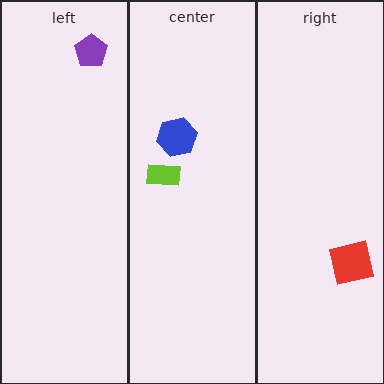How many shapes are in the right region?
1.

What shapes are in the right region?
The red square.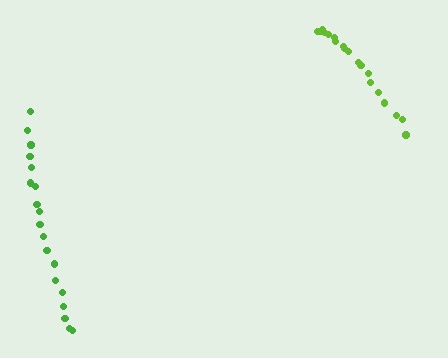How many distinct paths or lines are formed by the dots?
There are 2 distinct paths.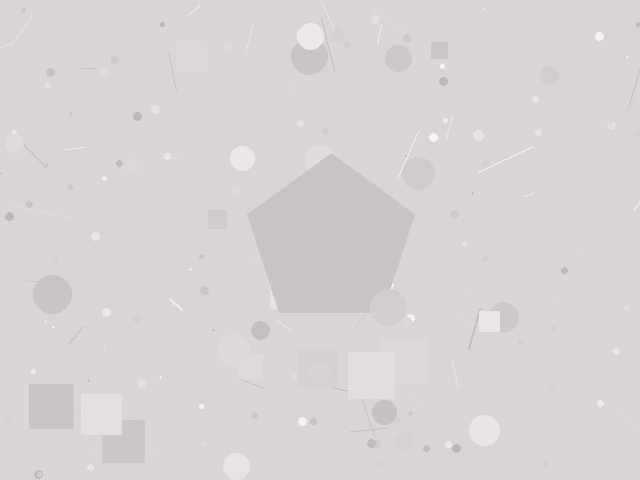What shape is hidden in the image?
A pentagon is hidden in the image.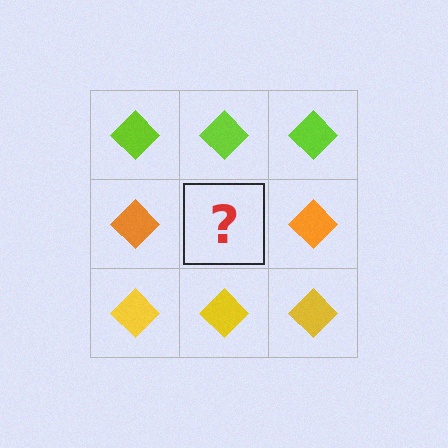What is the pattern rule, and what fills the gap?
The rule is that each row has a consistent color. The gap should be filled with an orange diamond.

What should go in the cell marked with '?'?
The missing cell should contain an orange diamond.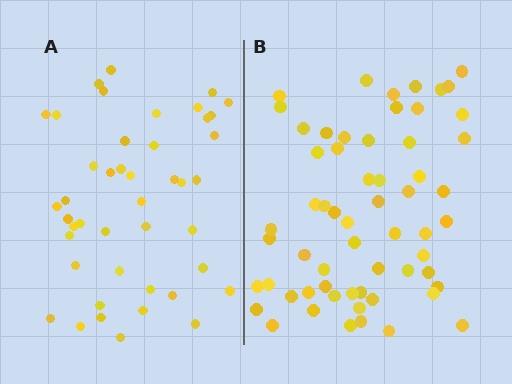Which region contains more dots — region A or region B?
Region B (the right region) has more dots.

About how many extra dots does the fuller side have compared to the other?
Region B has approximately 15 more dots than region A.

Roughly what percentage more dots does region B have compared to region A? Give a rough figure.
About 35% more.